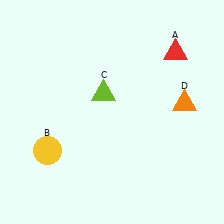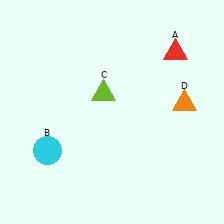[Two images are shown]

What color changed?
The circle (B) changed from yellow in Image 1 to cyan in Image 2.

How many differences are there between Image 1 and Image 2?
There is 1 difference between the two images.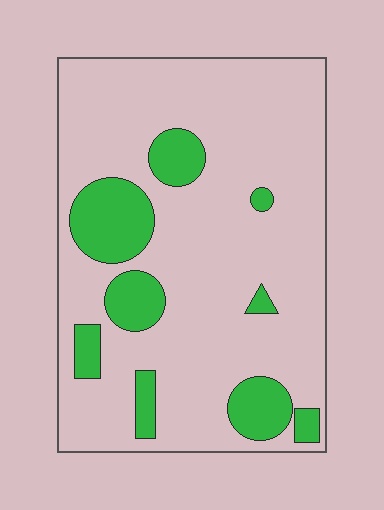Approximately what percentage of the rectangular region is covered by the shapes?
Approximately 20%.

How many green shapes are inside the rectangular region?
9.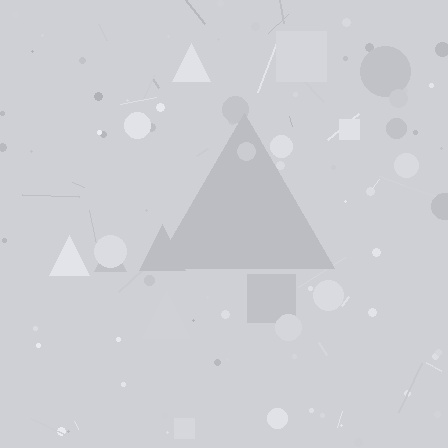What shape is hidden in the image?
A triangle is hidden in the image.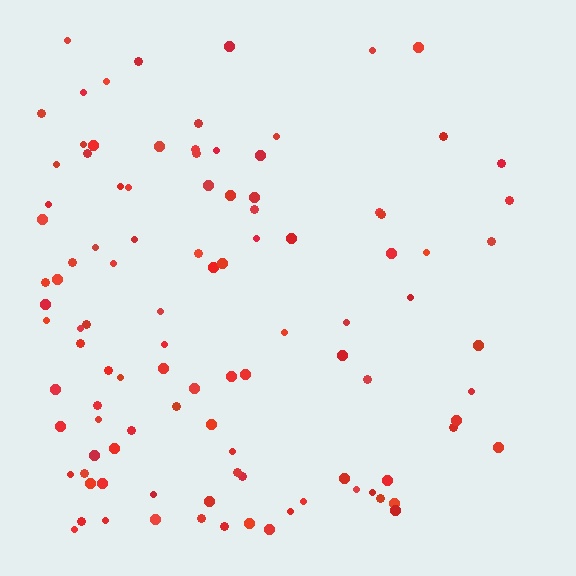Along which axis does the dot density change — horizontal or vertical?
Horizontal.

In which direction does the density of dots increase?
From right to left, with the left side densest.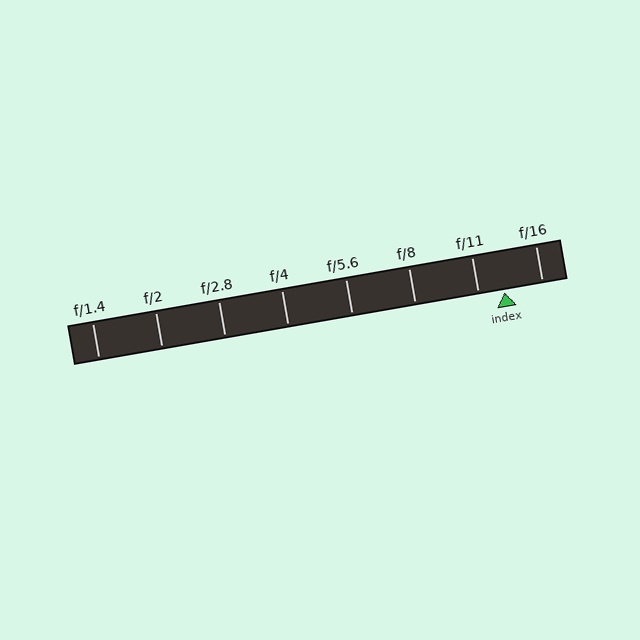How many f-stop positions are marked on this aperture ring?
There are 8 f-stop positions marked.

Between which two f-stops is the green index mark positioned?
The index mark is between f/11 and f/16.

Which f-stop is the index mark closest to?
The index mark is closest to f/11.